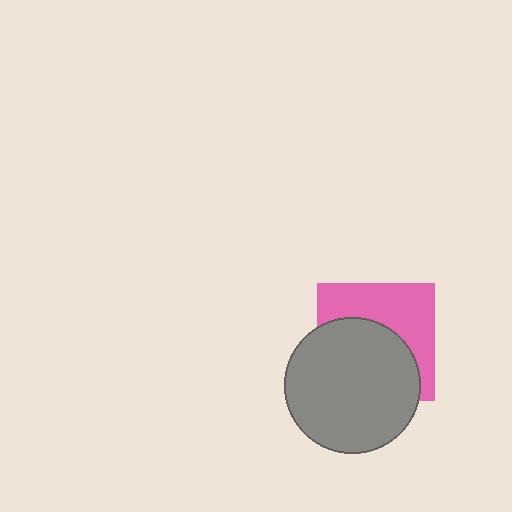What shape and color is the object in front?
The object in front is a gray circle.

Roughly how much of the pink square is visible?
About half of it is visible (roughly 45%).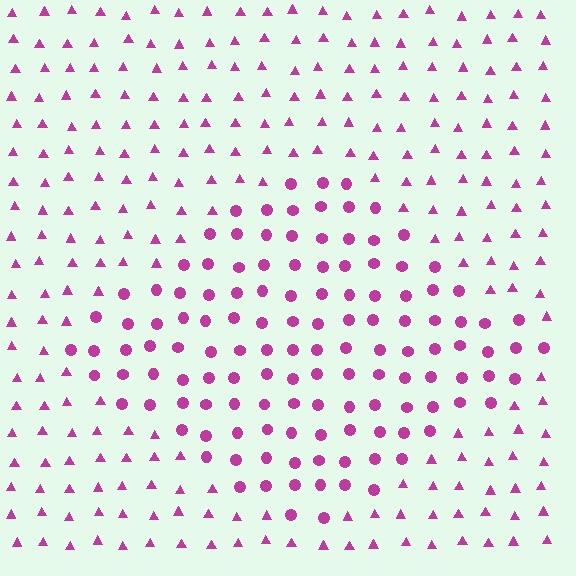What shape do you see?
I see a diamond.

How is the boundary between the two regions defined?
The boundary is defined by a change in element shape: circles inside vs. triangles outside. All elements share the same color and spacing.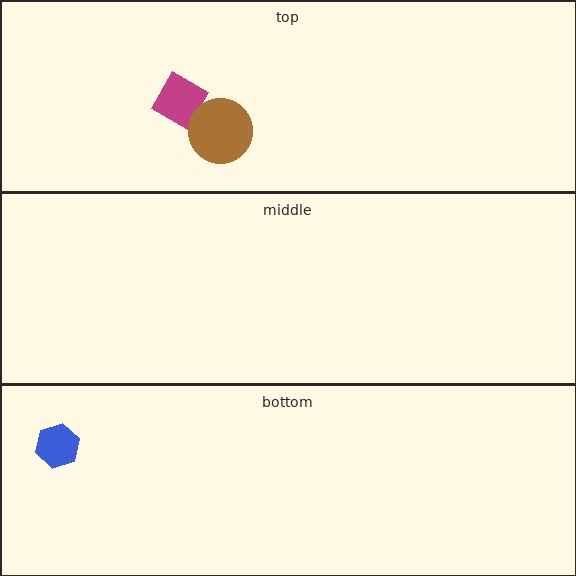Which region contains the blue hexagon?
The bottom region.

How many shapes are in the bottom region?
1.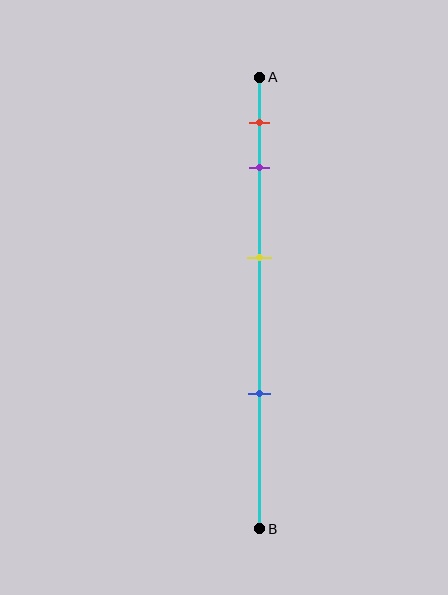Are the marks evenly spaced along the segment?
No, the marks are not evenly spaced.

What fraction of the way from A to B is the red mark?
The red mark is approximately 10% (0.1) of the way from A to B.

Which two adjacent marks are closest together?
The red and purple marks are the closest adjacent pair.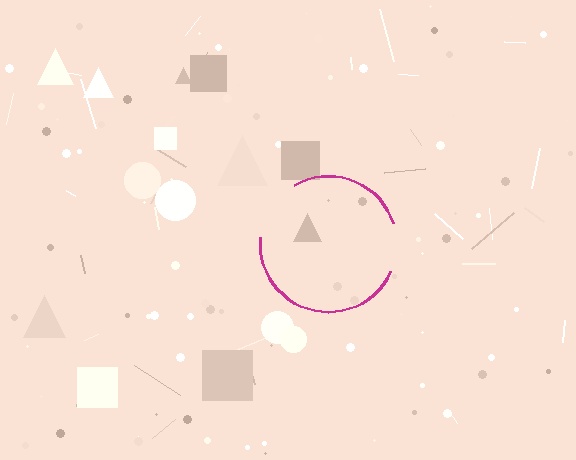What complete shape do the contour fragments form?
The contour fragments form a circle.